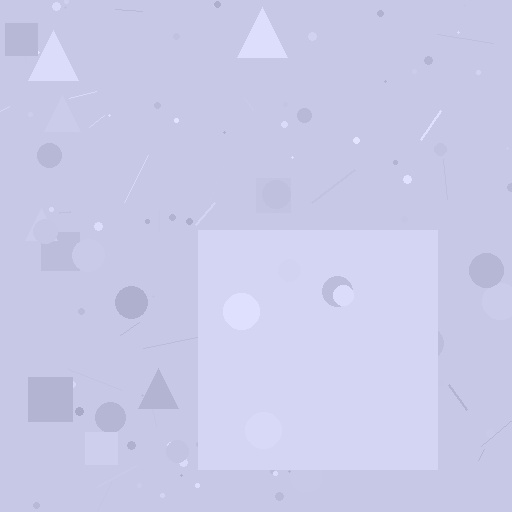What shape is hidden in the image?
A square is hidden in the image.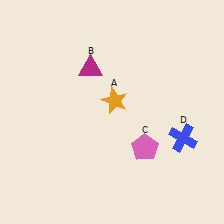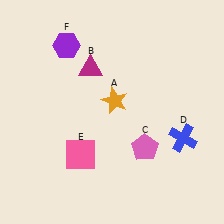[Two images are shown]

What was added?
A pink square (E), a purple hexagon (F) were added in Image 2.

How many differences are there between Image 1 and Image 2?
There are 2 differences between the two images.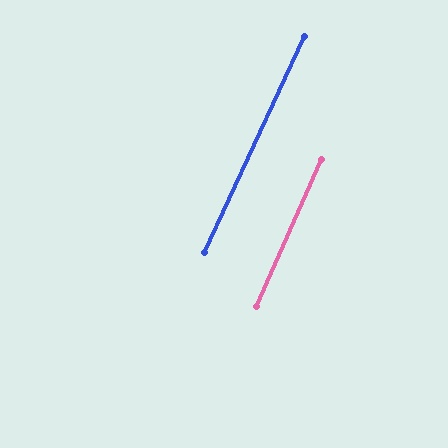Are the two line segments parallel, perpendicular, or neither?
Parallel — their directions differ by only 1.1°.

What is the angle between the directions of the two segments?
Approximately 1 degree.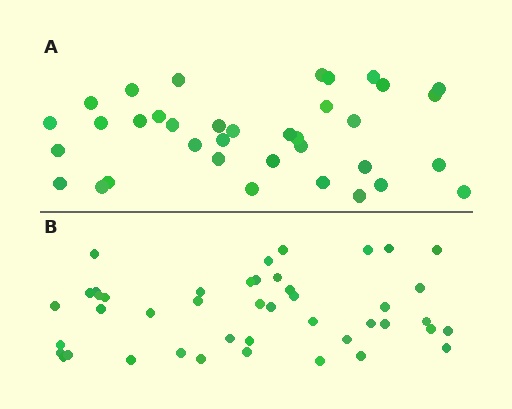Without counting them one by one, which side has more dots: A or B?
Region B (the bottom region) has more dots.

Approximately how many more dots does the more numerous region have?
Region B has roughly 8 or so more dots than region A.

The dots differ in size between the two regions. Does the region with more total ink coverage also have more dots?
No. Region A has more total ink coverage because its dots are larger, but region B actually contains more individual dots. Total area can be misleading — the number of items is what matters here.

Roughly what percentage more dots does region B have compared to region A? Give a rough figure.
About 20% more.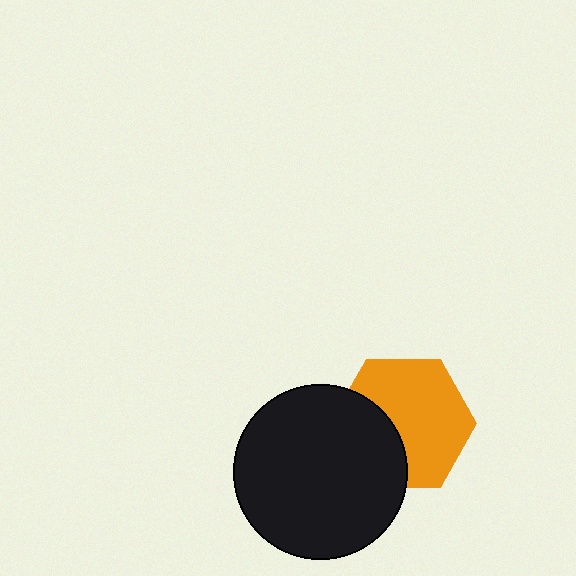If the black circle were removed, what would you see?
You would see the complete orange hexagon.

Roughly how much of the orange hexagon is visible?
Most of it is visible (roughly 65%).